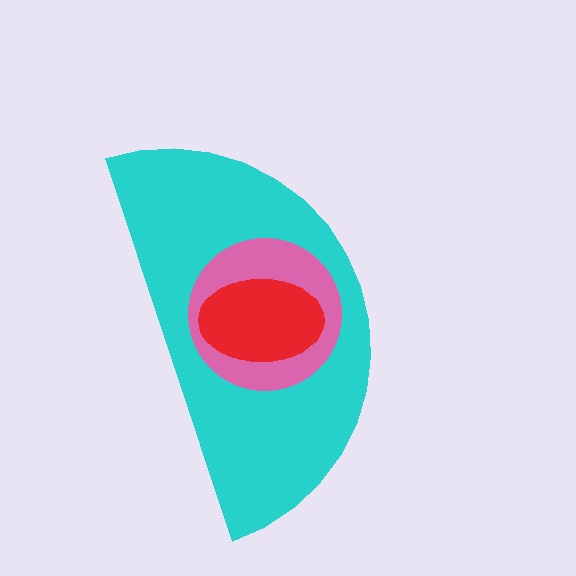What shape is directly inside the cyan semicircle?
The pink circle.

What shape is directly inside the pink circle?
The red ellipse.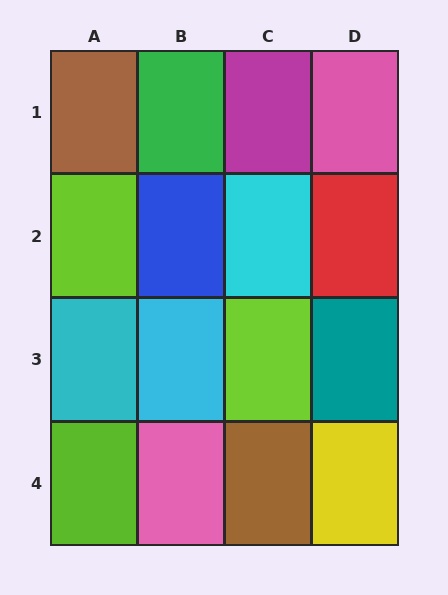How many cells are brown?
2 cells are brown.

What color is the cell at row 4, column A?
Lime.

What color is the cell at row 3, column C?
Lime.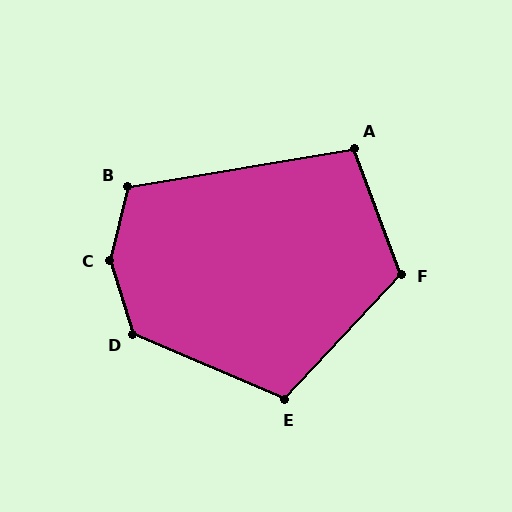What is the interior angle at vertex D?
Approximately 130 degrees (obtuse).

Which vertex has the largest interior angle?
C, at approximately 150 degrees.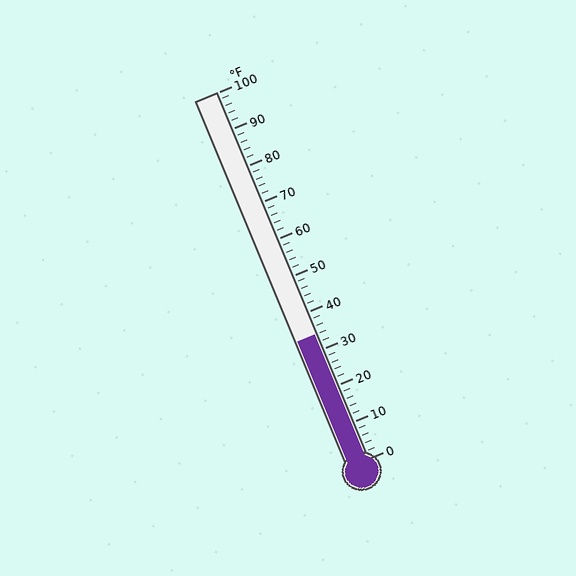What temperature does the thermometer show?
The thermometer shows approximately 34°F.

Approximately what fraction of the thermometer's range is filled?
The thermometer is filled to approximately 35% of its range.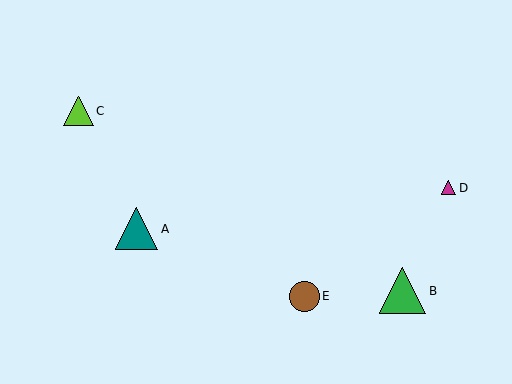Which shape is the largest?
The green triangle (labeled B) is the largest.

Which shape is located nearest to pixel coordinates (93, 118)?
The lime triangle (labeled C) at (79, 111) is nearest to that location.